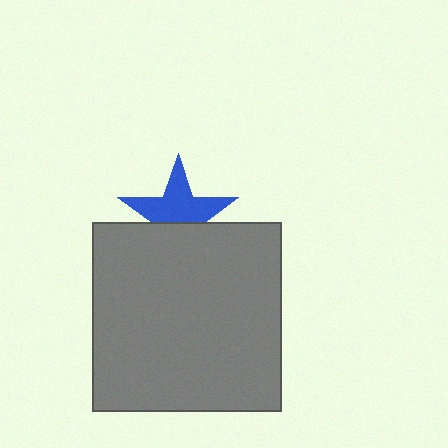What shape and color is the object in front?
The object in front is a gray square.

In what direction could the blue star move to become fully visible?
The blue star could move up. That would shift it out from behind the gray square entirely.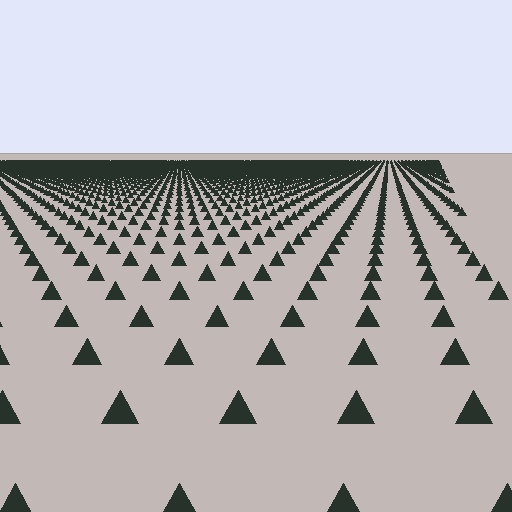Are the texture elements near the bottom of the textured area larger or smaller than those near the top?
Larger. Near the bottom, elements are closer to the viewer and appear at a bigger on-screen size.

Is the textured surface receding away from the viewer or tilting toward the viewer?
The surface is receding away from the viewer. Texture elements get smaller and denser toward the top.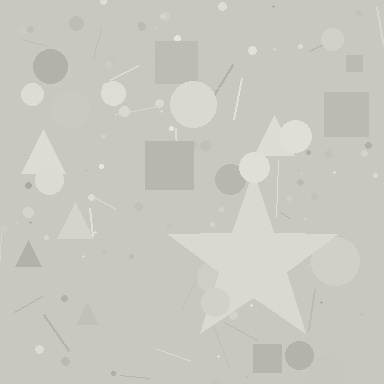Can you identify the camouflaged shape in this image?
The camouflaged shape is a star.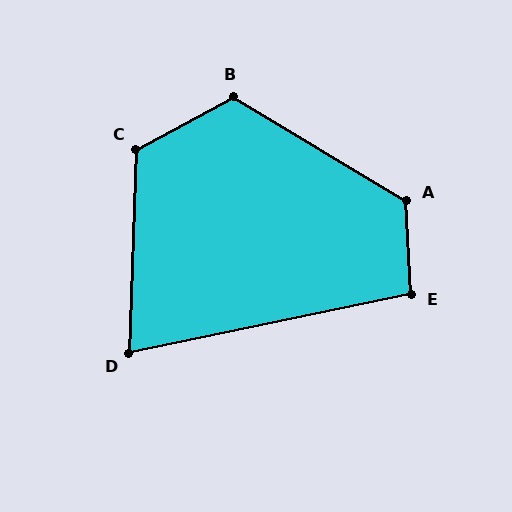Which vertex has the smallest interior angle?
D, at approximately 76 degrees.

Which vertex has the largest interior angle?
A, at approximately 124 degrees.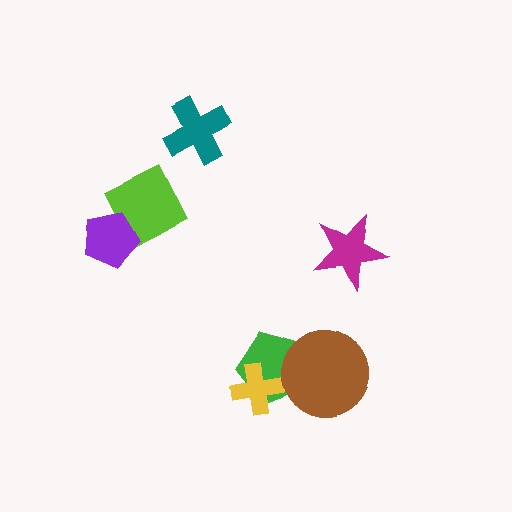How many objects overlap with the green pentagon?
2 objects overlap with the green pentagon.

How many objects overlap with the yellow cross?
1 object overlaps with the yellow cross.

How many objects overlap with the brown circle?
1 object overlaps with the brown circle.